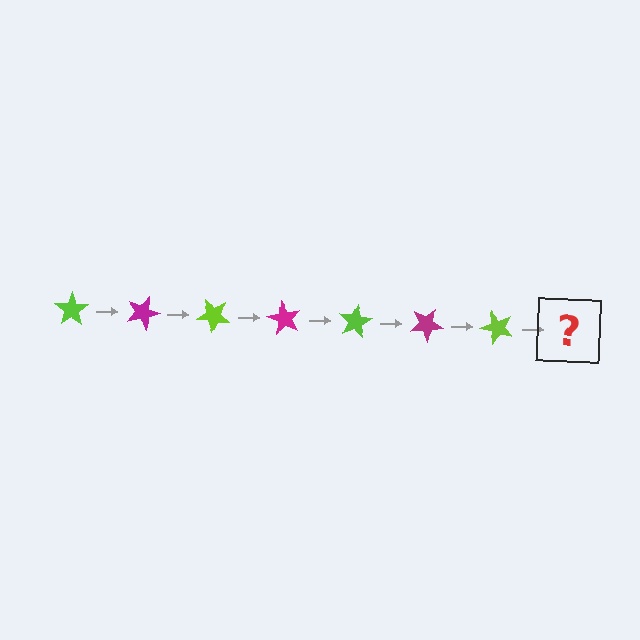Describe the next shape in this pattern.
It should be a magenta star, rotated 140 degrees from the start.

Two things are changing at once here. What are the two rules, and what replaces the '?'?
The two rules are that it rotates 20 degrees each step and the color cycles through lime and magenta. The '?' should be a magenta star, rotated 140 degrees from the start.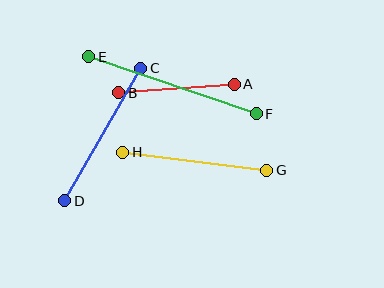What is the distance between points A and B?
The distance is approximately 116 pixels.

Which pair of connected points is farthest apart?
Points E and F are farthest apart.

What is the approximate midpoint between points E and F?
The midpoint is at approximately (172, 85) pixels.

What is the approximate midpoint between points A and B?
The midpoint is at approximately (176, 88) pixels.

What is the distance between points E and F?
The distance is approximately 177 pixels.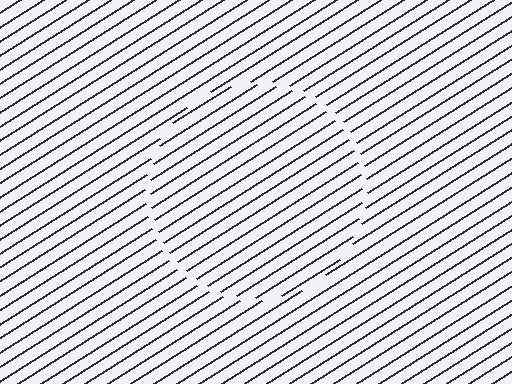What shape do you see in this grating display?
An illusory circle. The interior of the shape contains the same grating, shifted by half a period — the contour is defined by the phase discontinuity where line-ends from the inner and outer gratings abut.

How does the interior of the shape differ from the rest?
The interior of the shape contains the same grating, shifted by half a period — the contour is defined by the phase discontinuity where line-ends from the inner and outer gratings abut.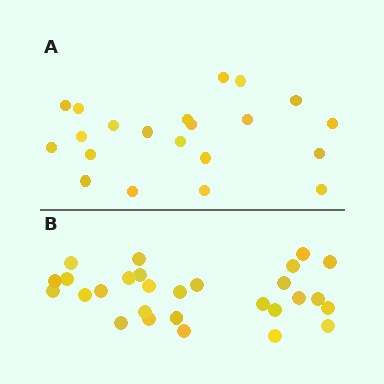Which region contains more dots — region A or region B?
Region B (the bottom region) has more dots.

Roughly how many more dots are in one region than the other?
Region B has roughly 8 or so more dots than region A.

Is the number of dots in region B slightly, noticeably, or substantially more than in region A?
Region B has noticeably more, but not dramatically so. The ratio is roughly 1.3 to 1.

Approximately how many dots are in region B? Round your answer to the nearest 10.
About 30 dots. (The exact count is 28, which rounds to 30.)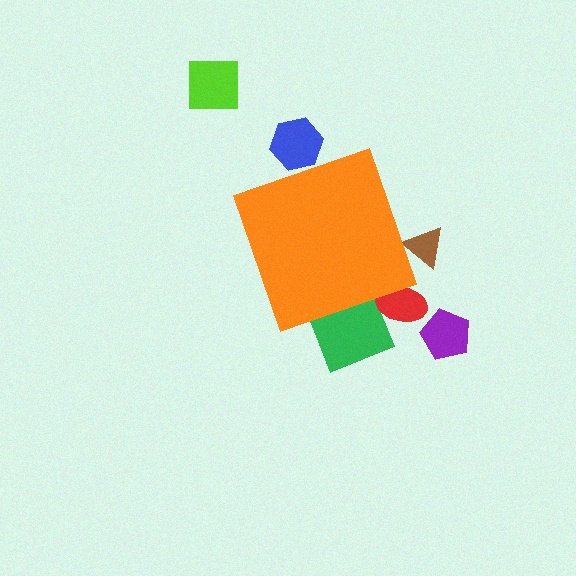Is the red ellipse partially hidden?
Yes, the red ellipse is partially hidden behind the orange diamond.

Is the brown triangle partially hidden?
Yes, the brown triangle is partially hidden behind the orange diamond.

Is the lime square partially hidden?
No, the lime square is fully visible.